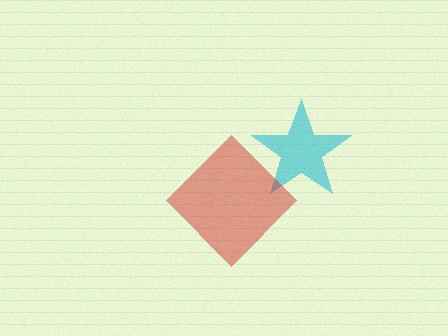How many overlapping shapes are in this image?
There are 2 overlapping shapes in the image.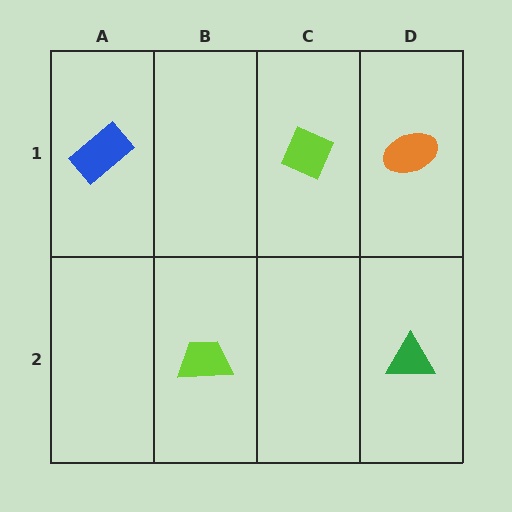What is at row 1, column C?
A lime diamond.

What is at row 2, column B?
A lime trapezoid.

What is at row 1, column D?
An orange ellipse.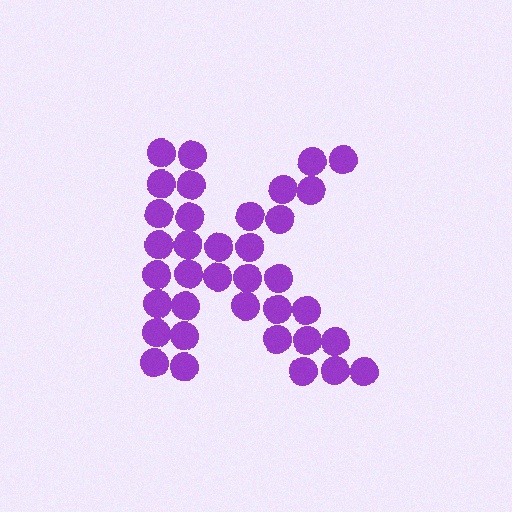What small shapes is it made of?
It is made of small circles.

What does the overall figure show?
The overall figure shows the letter K.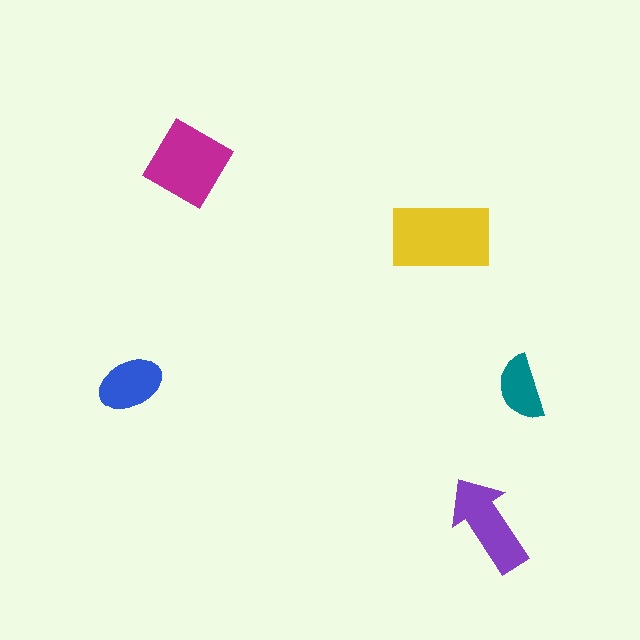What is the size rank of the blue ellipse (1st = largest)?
4th.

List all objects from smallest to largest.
The teal semicircle, the blue ellipse, the purple arrow, the magenta diamond, the yellow rectangle.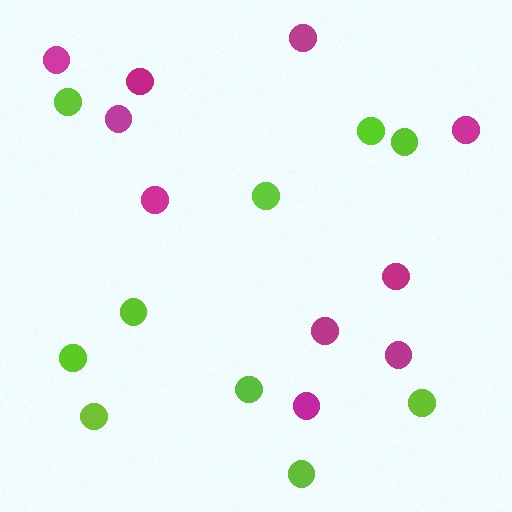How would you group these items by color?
There are 2 groups: one group of magenta circles (10) and one group of lime circles (10).